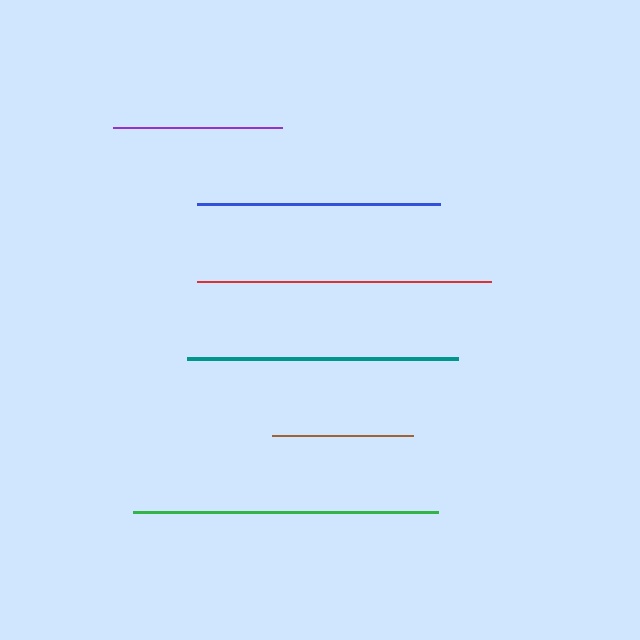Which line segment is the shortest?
The brown line is the shortest at approximately 141 pixels.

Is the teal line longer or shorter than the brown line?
The teal line is longer than the brown line.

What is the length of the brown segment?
The brown segment is approximately 141 pixels long.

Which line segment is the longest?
The green line is the longest at approximately 305 pixels.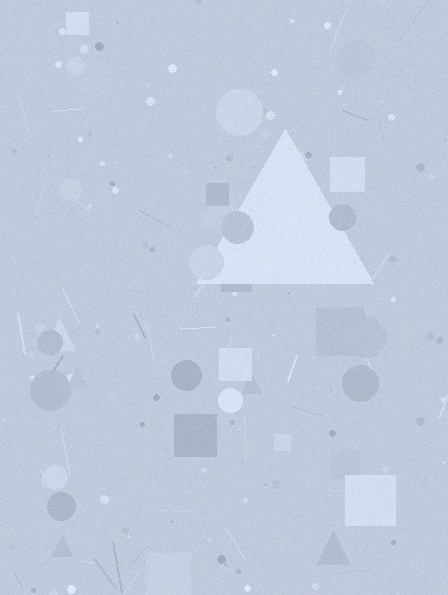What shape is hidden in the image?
A triangle is hidden in the image.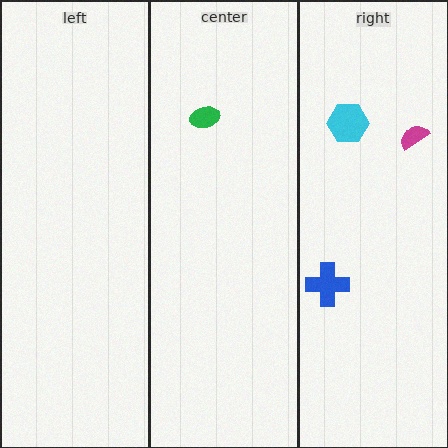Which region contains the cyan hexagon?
The right region.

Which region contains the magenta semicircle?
The right region.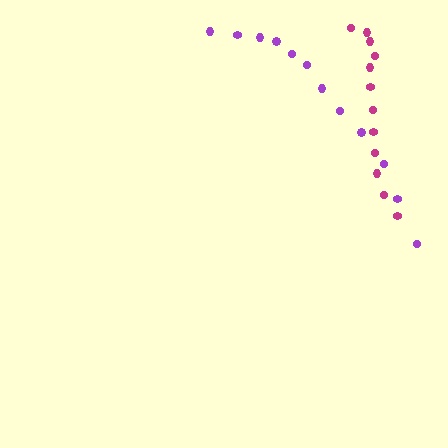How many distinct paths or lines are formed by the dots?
There are 2 distinct paths.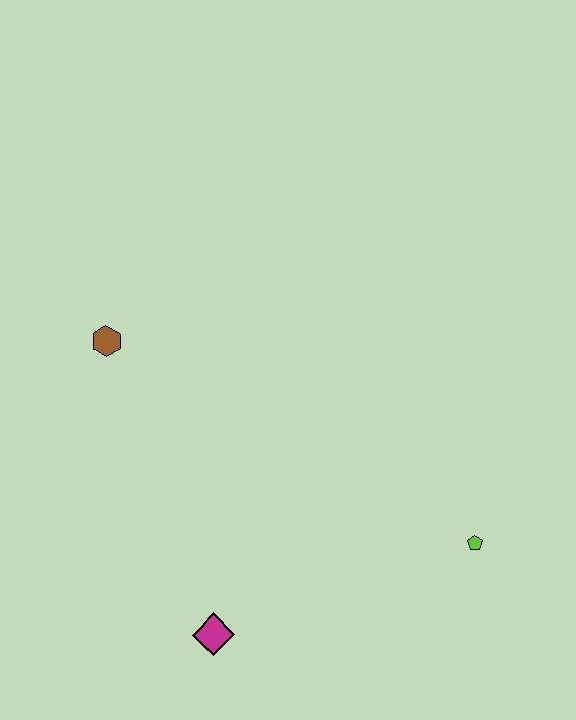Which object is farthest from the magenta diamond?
The brown hexagon is farthest from the magenta diamond.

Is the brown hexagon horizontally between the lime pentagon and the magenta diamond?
No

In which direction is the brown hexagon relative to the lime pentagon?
The brown hexagon is to the left of the lime pentagon.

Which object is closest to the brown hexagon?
The magenta diamond is closest to the brown hexagon.